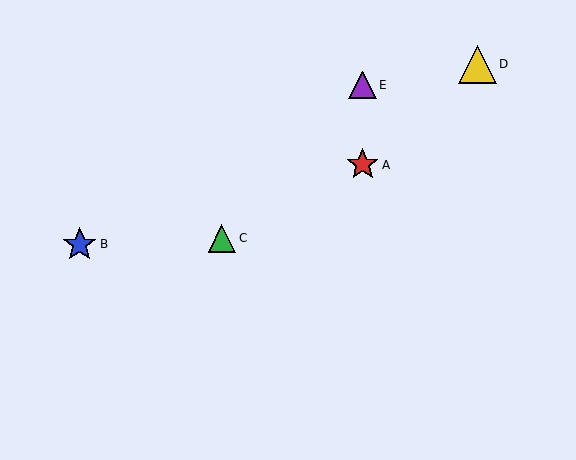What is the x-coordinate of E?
Object E is at x≈363.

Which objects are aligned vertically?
Objects A, E are aligned vertically.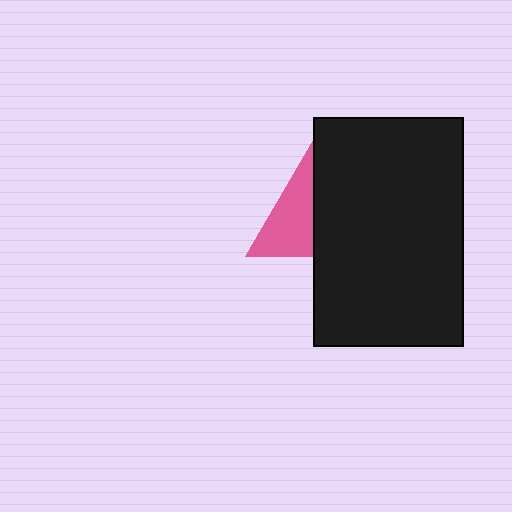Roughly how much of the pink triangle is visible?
About half of it is visible (roughly 49%).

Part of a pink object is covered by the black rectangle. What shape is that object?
It is a triangle.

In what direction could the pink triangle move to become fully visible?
The pink triangle could move left. That would shift it out from behind the black rectangle entirely.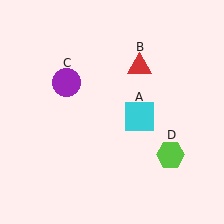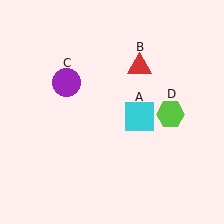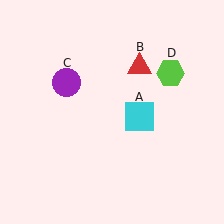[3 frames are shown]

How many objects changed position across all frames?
1 object changed position: lime hexagon (object D).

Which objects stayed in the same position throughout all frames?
Cyan square (object A) and red triangle (object B) and purple circle (object C) remained stationary.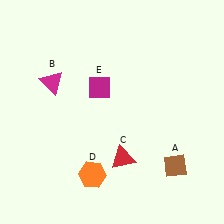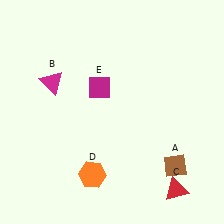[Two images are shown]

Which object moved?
The red triangle (C) moved right.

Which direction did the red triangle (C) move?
The red triangle (C) moved right.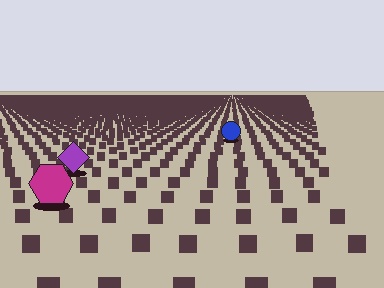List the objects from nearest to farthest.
From nearest to farthest: the magenta hexagon, the purple diamond, the blue circle.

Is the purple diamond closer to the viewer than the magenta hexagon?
No. The magenta hexagon is closer — you can tell from the texture gradient: the ground texture is coarser near it.